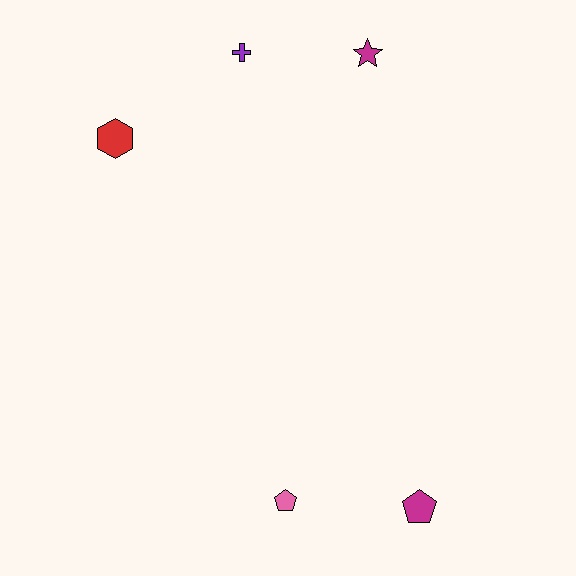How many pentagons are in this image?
There are 2 pentagons.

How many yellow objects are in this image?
There are no yellow objects.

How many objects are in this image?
There are 5 objects.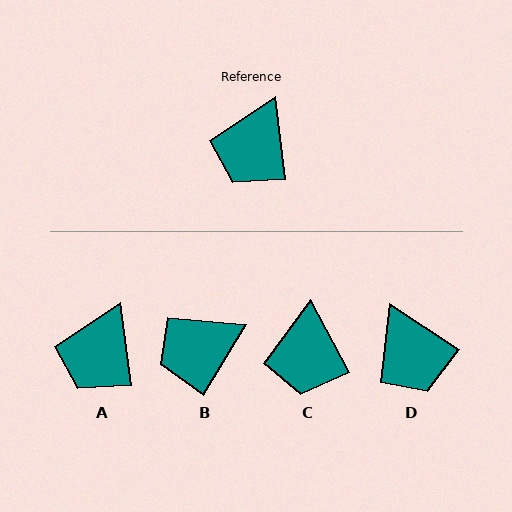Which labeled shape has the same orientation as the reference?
A.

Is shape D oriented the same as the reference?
No, it is off by about 50 degrees.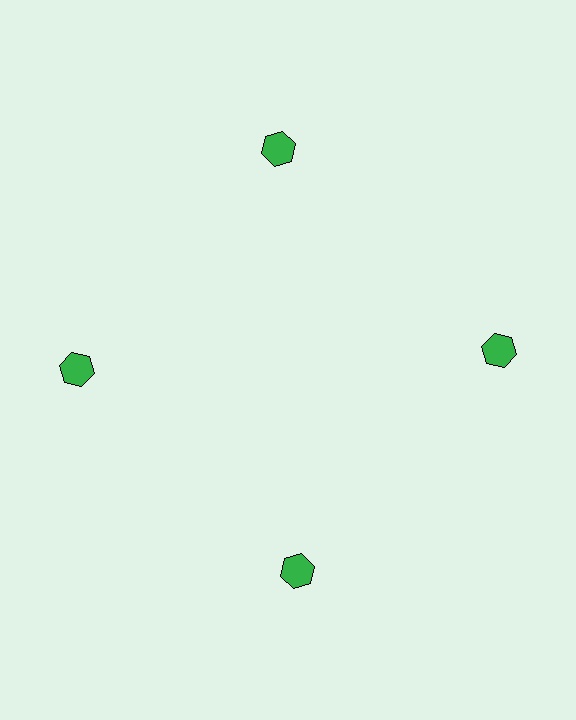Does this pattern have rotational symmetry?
Yes, this pattern has 4-fold rotational symmetry. It looks the same after rotating 90 degrees around the center.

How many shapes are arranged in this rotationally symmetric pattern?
There are 4 shapes, arranged in 4 groups of 1.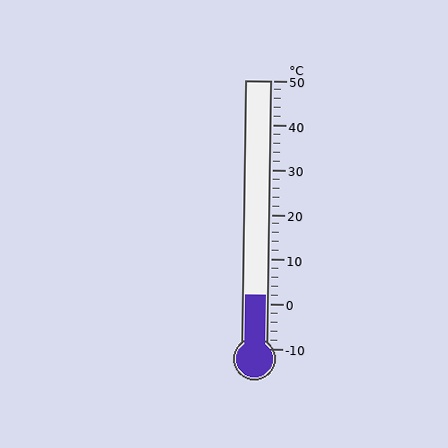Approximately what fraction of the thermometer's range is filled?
The thermometer is filled to approximately 20% of its range.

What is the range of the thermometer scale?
The thermometer scale ranges from -10°C to 50°C.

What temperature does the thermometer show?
The thermometer shows approximately 2°C.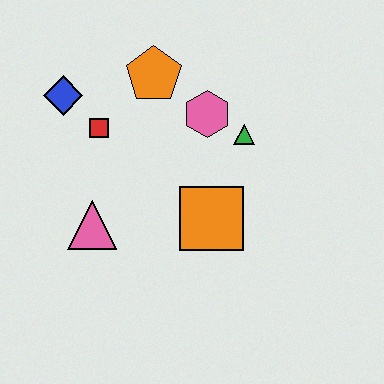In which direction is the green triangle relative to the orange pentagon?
The green triangle is to the right of the orange pentagon.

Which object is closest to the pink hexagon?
The green triangle is closest to the pink hexagon.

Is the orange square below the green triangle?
Yes